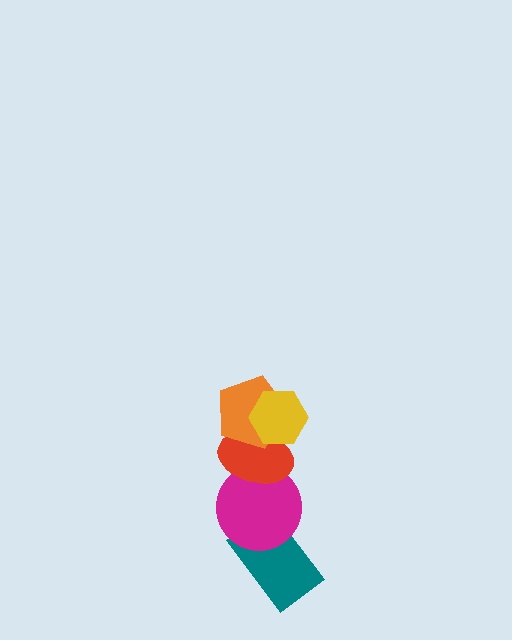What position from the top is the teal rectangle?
The teal rectangle is 5th from the top.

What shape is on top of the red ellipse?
The orange pentagon is on top of the red ellipse.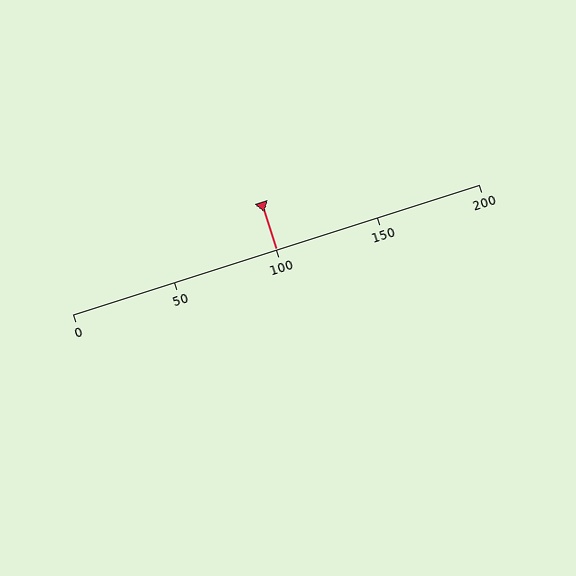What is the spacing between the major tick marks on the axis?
The major ticks are spaced 50 apart.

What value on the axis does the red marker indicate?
The marker indicates approximately 100.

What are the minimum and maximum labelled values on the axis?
The axis runs from 0 to 200.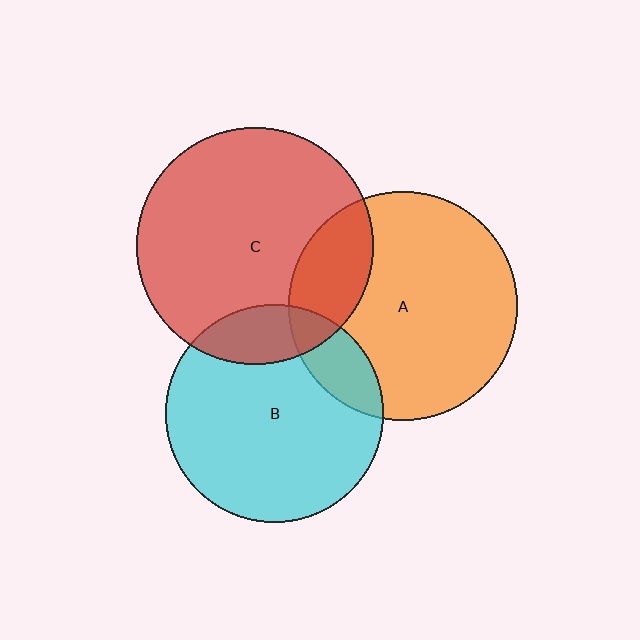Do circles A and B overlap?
Yes.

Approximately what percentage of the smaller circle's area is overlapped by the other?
Approximately 15%.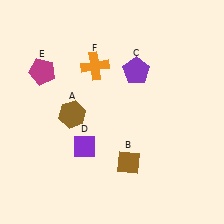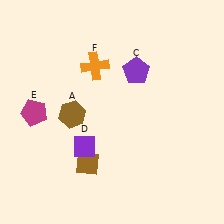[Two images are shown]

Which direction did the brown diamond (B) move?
The brown diamond (B) moved left.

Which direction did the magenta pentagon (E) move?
The magenta pentagon (E) moved down.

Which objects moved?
The objects that moved are: the brown diamond (B), the magenta pentagon (E).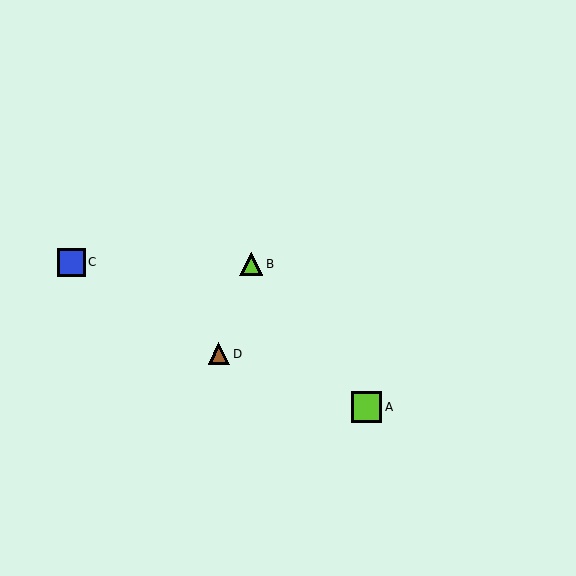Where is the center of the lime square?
The center of the lime square is at (366, 407).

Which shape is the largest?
The lime square (labeled A) is the largest.